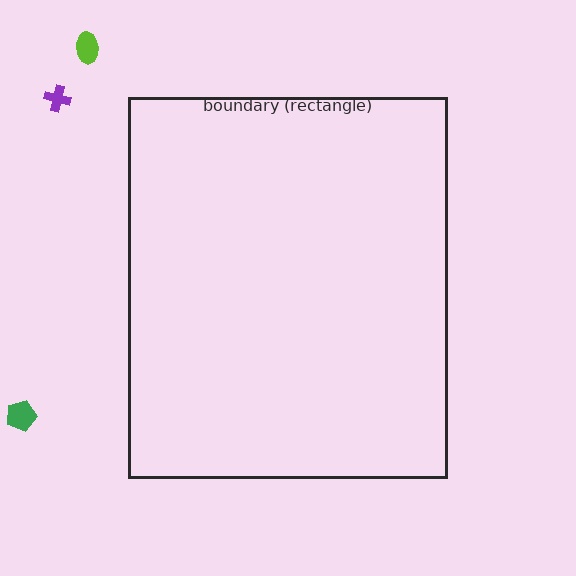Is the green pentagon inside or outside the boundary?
Outside.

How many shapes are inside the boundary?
0 inside, 3 outside.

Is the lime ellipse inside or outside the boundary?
Outside.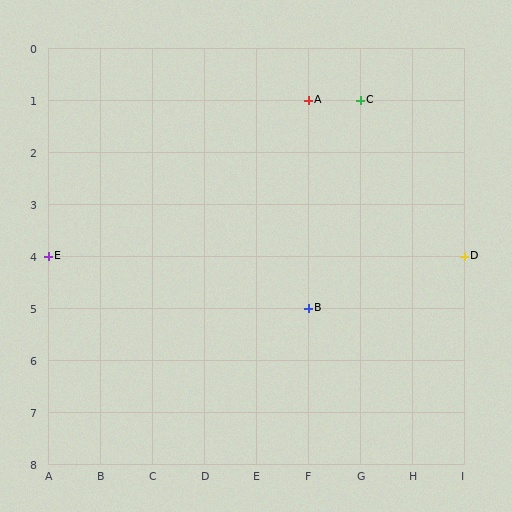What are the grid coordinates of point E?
Point E is at grid coordinates (A, 4).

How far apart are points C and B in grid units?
Points C and B are 1 column and 4 rows apart (about 4.1 grid units diagonally).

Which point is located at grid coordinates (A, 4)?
Point E is at (A, 4).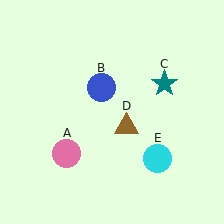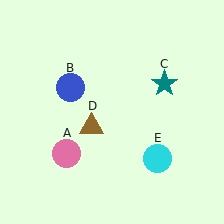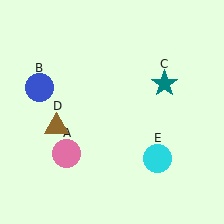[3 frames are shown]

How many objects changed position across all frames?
2 objects changed position: blue circle (object B), brown triangle (object D).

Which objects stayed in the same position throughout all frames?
Pink circle (object A) and teal star (object C) and cyan circle (object E) remained stationary.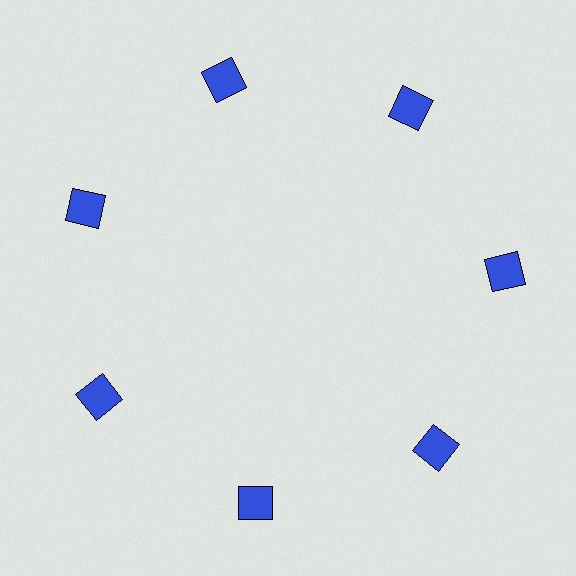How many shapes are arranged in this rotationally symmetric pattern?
There are 7 shapes, arranged in 7 groups of 1.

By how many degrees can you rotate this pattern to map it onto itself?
The pattern maps onto itself every 51 degrees of rotation.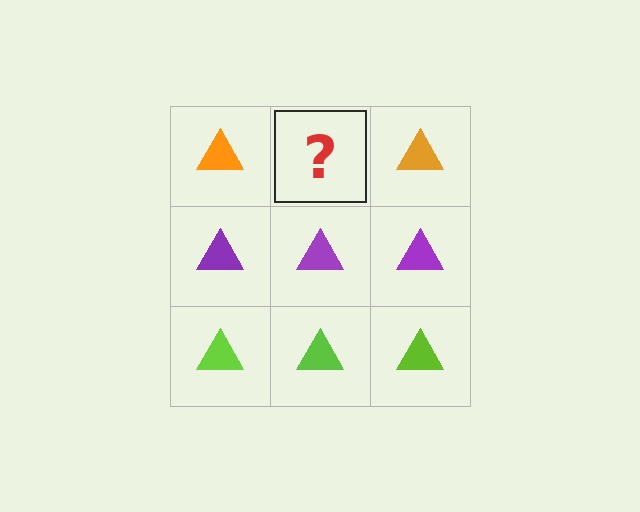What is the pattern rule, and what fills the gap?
The rule is that each row has a consistent color. The gap should be filled with an orange triangle.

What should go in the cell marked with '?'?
The missing cell should contain an orange triangle.